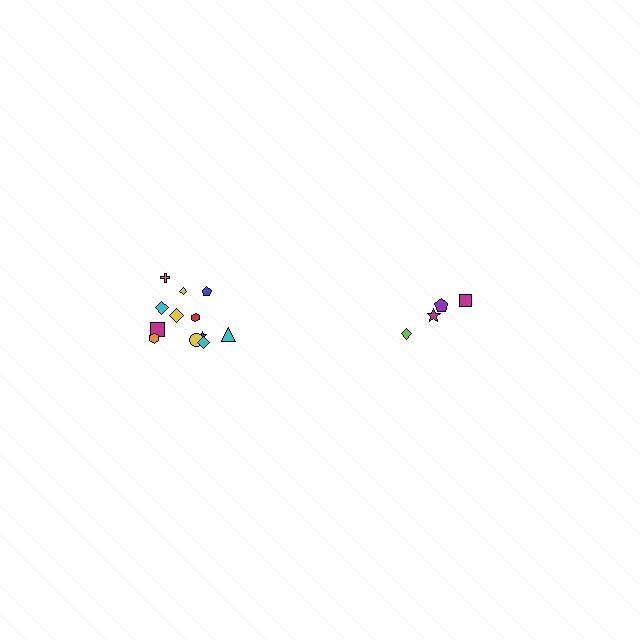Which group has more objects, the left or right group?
The left group.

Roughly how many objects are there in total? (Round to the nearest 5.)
Roughly 15 objects in total.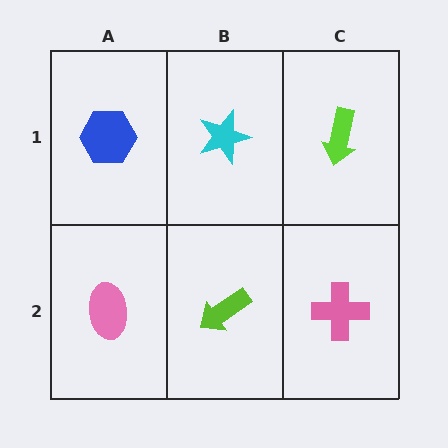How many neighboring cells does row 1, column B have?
3.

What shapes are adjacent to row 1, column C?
A pink cross (row 2, column C), a cyan star (row 1, column B).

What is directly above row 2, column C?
A lime arrow.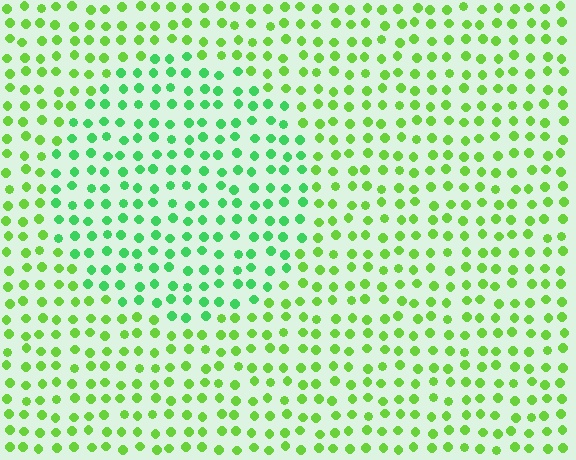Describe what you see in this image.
The image is filled with small lime elements in a uniform arrangement. A circle-shaped region is visible where the elements are tinted to a slightly different hue, forming a subtle color boundary.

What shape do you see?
I see a circle.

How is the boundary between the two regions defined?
The boundary is defined purely by a slight shift in hue (about 32 degrees). Spacing, size, and orientation are identical on both sides.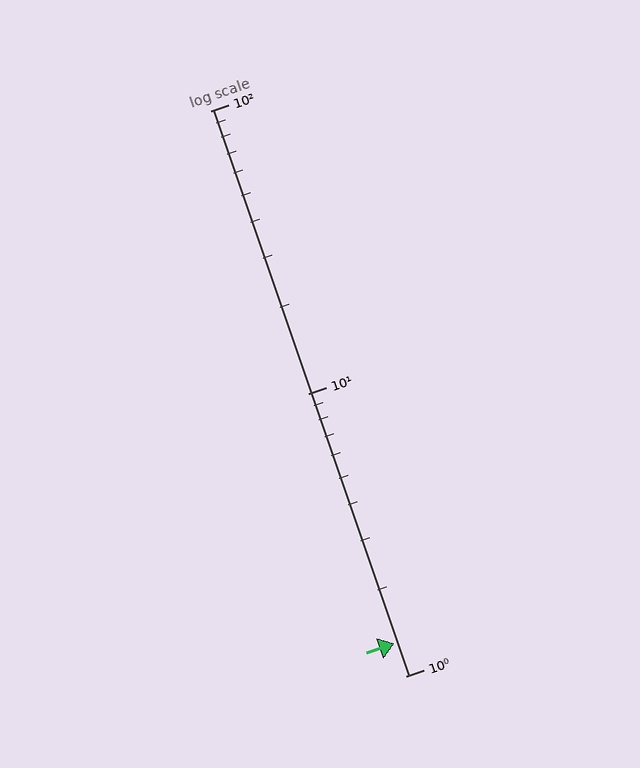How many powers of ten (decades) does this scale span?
The scale spans 2 decades, from 1 to 100.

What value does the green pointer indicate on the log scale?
The pointer indicates approximately 1.3.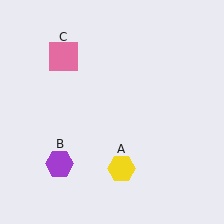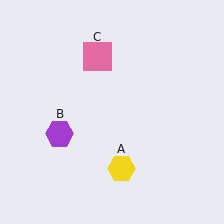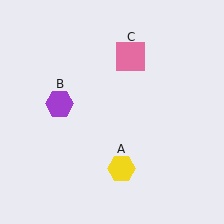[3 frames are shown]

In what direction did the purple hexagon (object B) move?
The purple hexagon (object B) moved up.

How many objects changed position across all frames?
2 objects changed position: purple hexagon (object B), pink square (object C).